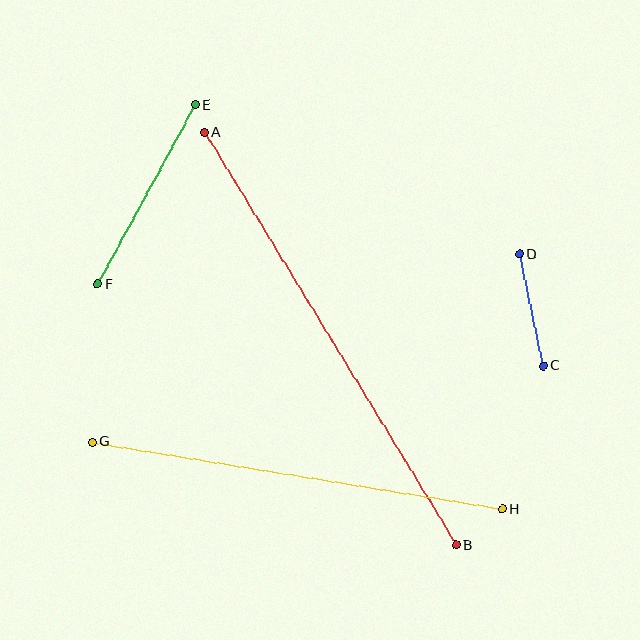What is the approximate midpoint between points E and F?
The midpoint is at approximately (147, 195) pixels.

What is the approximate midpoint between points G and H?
The midpoint is at approximately (297, 475) pixels.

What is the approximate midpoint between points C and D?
The midpoint is at approximately (531, 310) pixels.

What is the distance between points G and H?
The distance is approximately 416 pixels.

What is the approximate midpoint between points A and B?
The midpoint is at approximately (330, 339) pixels.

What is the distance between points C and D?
The distance is approximately 114 pixels.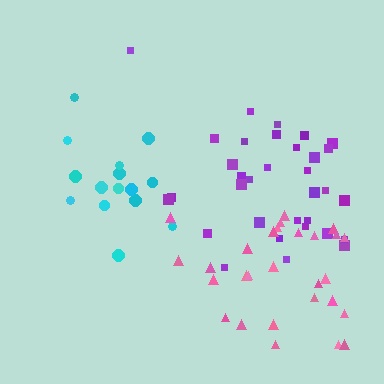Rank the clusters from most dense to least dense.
purple, pink, cyan.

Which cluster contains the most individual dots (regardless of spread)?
Purple (33).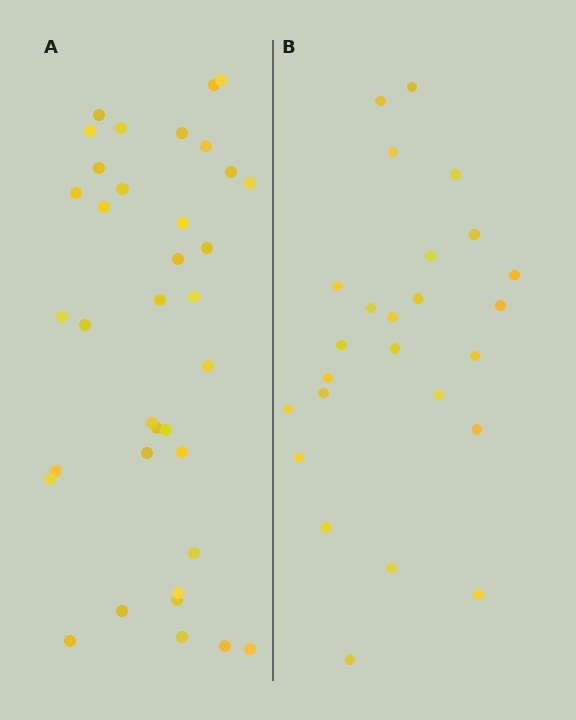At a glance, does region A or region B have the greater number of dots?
Region A (the left region) has more dots.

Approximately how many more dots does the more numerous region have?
Region A has roughly 12 or so more dots than region B.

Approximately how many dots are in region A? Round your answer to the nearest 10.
About 40 dots. (The exact count is 36, which rounds to 40.)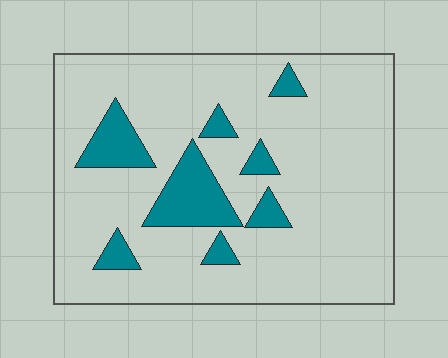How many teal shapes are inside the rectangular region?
8.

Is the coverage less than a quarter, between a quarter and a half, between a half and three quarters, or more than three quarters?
Less than a quarter.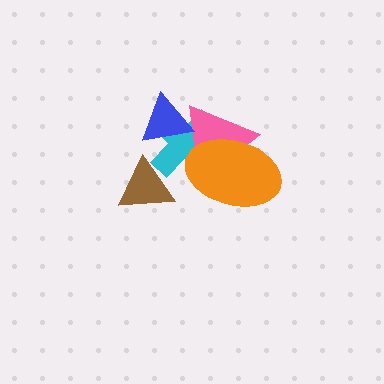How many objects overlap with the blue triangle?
2 objects overlap with the blue triangle.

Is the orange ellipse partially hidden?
No, no other shape covers it.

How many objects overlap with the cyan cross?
4 objects overlap with the cyan cross.